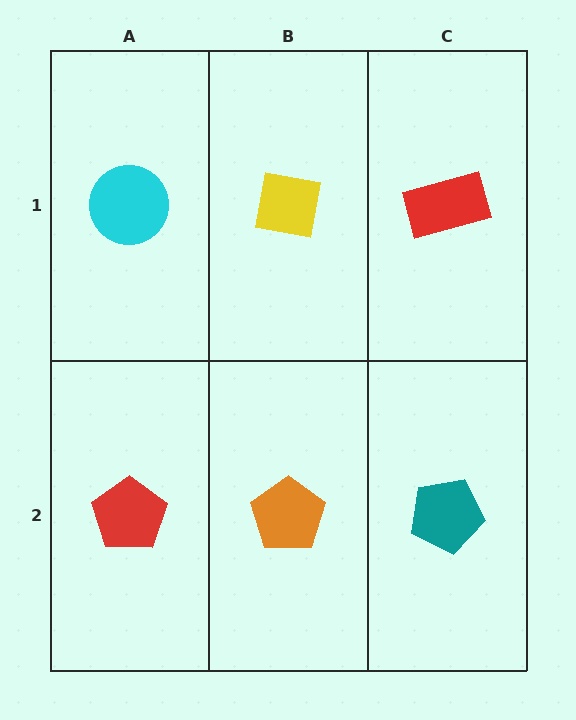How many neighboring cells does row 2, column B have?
3.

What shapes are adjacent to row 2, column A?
A cyan circle (row 1, column A), an orange pentagon (row 2, column B).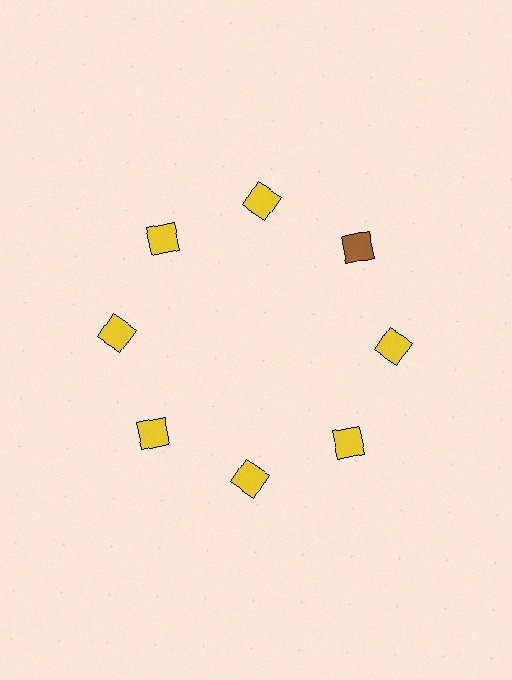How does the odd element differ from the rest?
It has a different color: brown instead of yellow.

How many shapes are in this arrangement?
There are 8 shapes arranged in a ring pattern.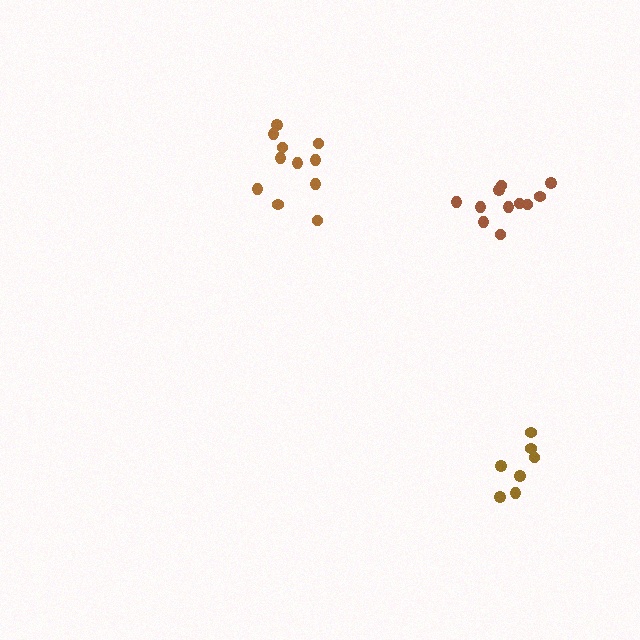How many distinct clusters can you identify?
There are 3 distinct clusters.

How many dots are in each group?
Group 1: 7 dots, Group 2: 11 dots, Group 3: 11 dots (29 total).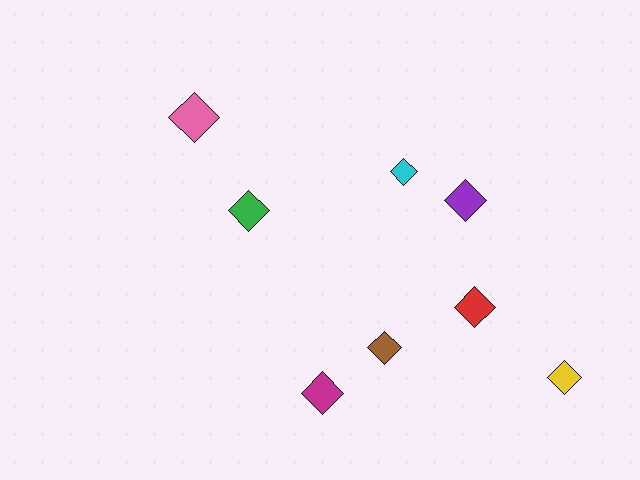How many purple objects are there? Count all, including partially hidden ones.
There is 1 purple object.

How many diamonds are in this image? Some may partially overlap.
There are 8 diamonds.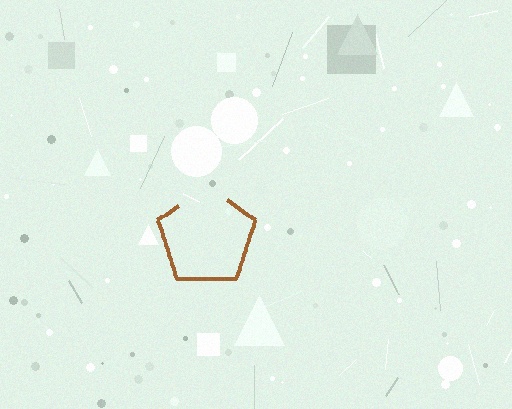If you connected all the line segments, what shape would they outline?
They would outline a pentagon.